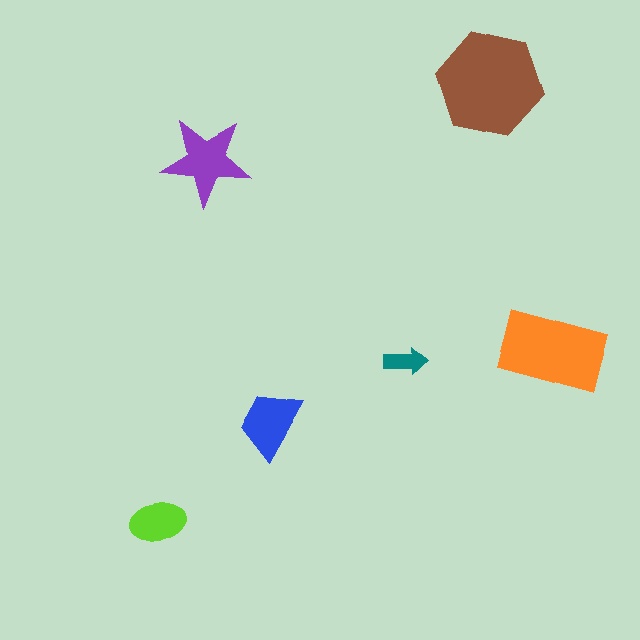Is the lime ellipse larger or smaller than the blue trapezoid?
Smaller.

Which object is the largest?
The brown hexagon.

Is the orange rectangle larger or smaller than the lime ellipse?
Larger.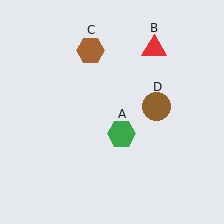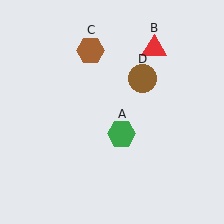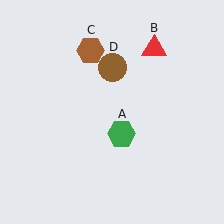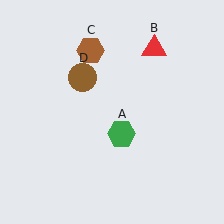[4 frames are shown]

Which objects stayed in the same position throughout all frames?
Green hexagon (object A) and red triangle (object B) and brown hexagon (object C) remained stationary.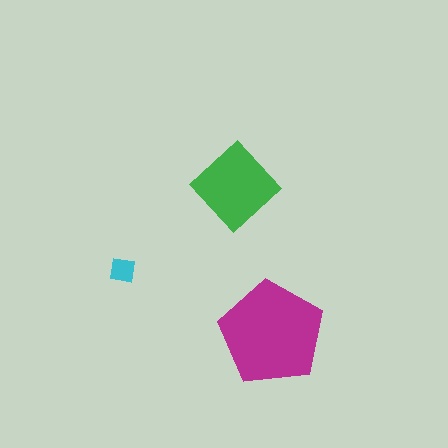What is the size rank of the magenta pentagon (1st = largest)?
1st.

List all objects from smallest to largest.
The cyan square, the green diamond, the magenta pentagon.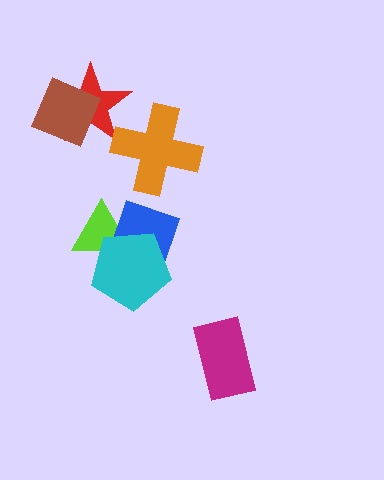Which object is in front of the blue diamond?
The cyan pentagon is in front of the blue diamond.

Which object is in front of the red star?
The brown square is in front of the red star.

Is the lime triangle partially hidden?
Yes, it is partially covered by another shape.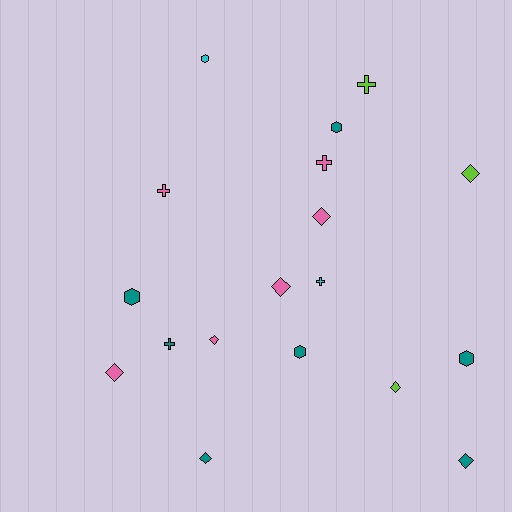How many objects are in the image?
There are 18 objects.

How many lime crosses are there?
There is 1 lime cross.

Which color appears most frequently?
Teal, with 7 objects.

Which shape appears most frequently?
Diamond, with 8 objects.